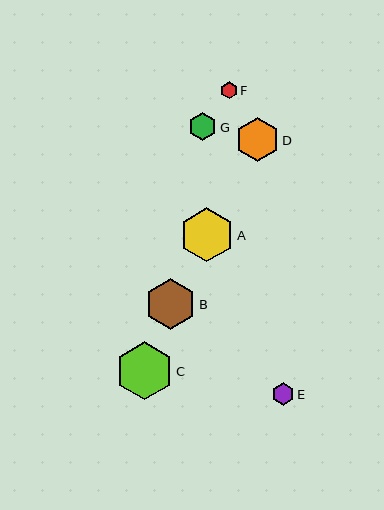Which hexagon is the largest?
Hexagon C is the largest with a size of approximately 58 pixels.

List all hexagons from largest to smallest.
From largest to smallest: C, A, B, D, G, E, F.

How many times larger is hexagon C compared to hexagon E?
Hexagon C is approximately 2.6 times the size of hexagon E.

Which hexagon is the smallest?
Hexagon F is the smallest with a size of approximately 17 pixels.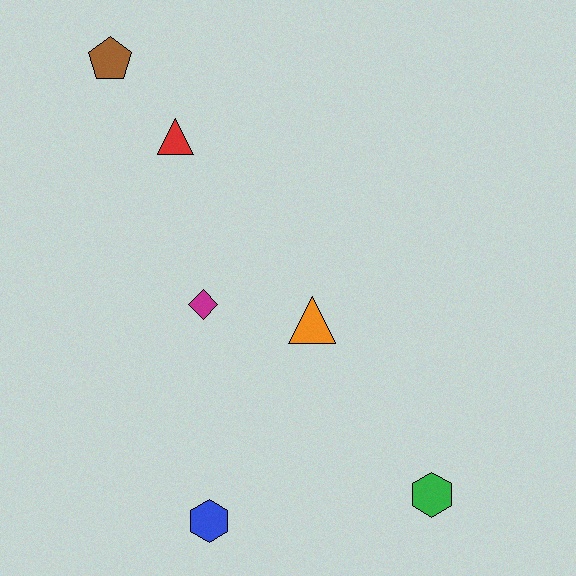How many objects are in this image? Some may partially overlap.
There are 6 objects.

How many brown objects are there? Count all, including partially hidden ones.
There is 1 brown object.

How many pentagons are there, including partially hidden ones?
There is 1 pentagon.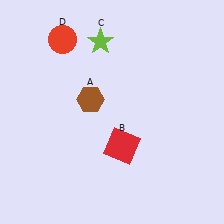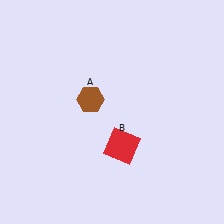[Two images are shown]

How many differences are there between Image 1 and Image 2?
There are 2 differences between the two images.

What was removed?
The red circle (D), the lime star (C) were removed in Image 2.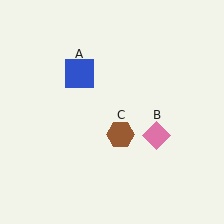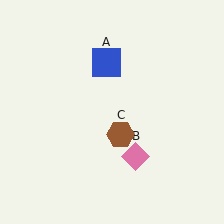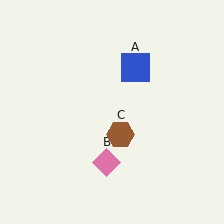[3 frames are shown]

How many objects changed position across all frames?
2 objects changed position: blue square (object A), pink diamond (object B).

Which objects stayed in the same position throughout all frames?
Brown hexagon (object C) remained stationary.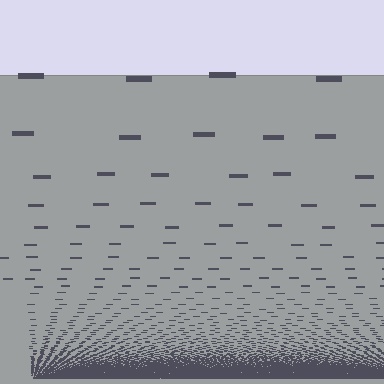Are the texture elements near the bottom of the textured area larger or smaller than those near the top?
Smaller. The gradient is inverted — elements near the bottom are smaller and denser.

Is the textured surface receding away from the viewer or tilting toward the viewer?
The surface appears to tilt toward the viewer. Texture elements get larger and sparser toward the top.